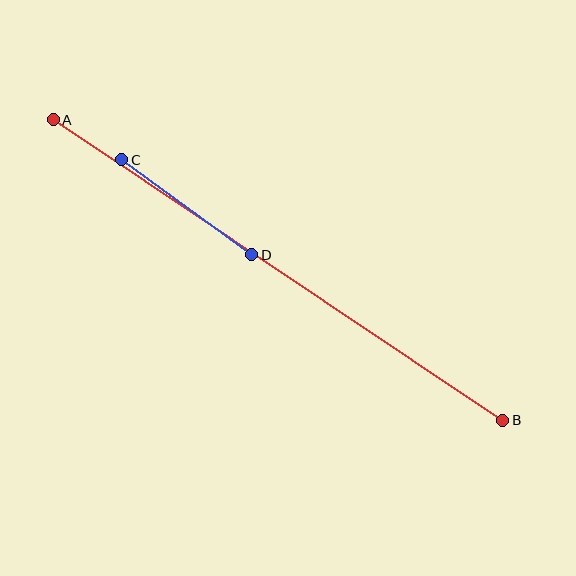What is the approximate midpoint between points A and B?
The midpoint is at approximately (278, 270) pixels.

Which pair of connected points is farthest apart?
Points A and B are farthest apart.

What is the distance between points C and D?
The distance is approximately 161 pixels.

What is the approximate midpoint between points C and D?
The midpoint is at approximately (187, 207) pixels.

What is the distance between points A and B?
The distance is approximately 541 pixels.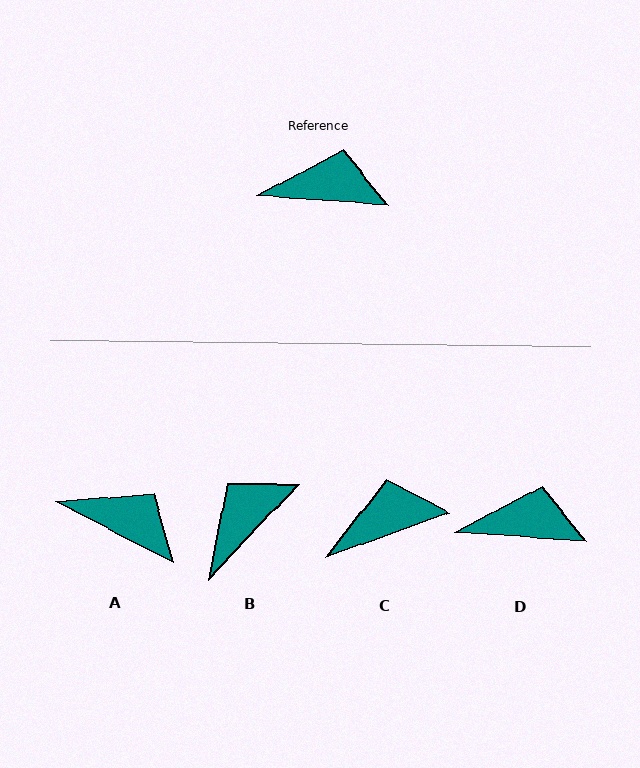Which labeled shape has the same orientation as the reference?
D.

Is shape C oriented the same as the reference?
No, it is off by about 24 degrees.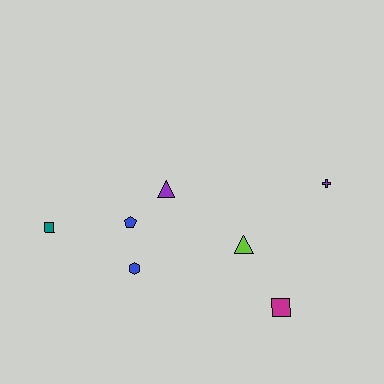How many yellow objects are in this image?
There are no yellow objects.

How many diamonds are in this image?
There are no diamonds.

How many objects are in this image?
There are 7 objects.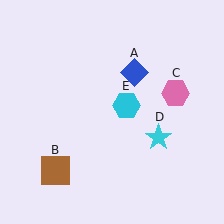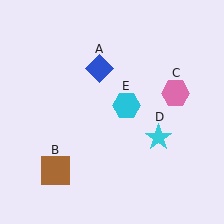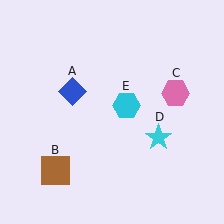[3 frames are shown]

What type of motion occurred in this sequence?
The blue diamond (object A) rotated counterclockwise around the center of the scene.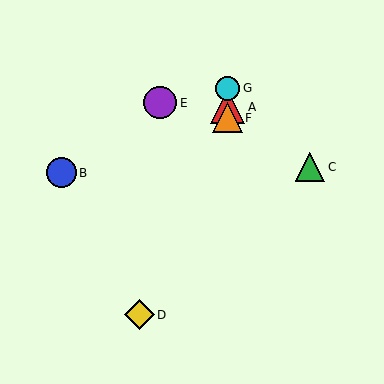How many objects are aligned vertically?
3 objects (A, F, G) are aligned vertically.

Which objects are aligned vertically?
Objects A, F, G are aligned vertically.